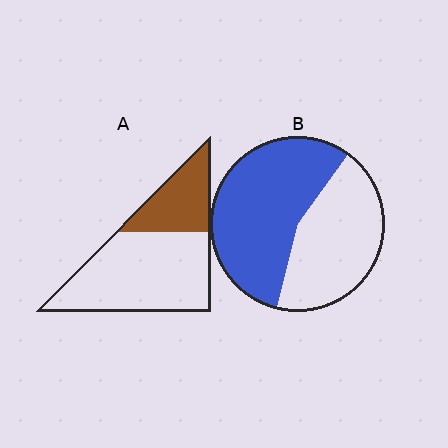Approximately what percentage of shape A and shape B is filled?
A is approximately 30% and B is approximately 55%.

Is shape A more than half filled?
No.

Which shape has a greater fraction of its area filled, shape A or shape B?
Shape B.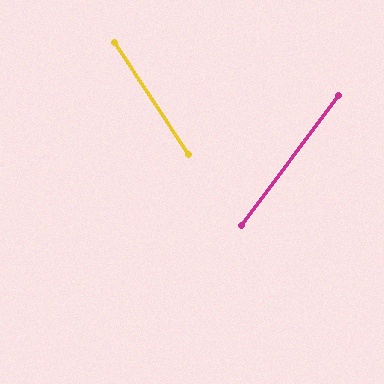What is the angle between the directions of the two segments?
Approximately 70 degrees.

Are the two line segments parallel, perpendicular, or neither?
Neither parallel nor perpendicular — they differ by about 70°.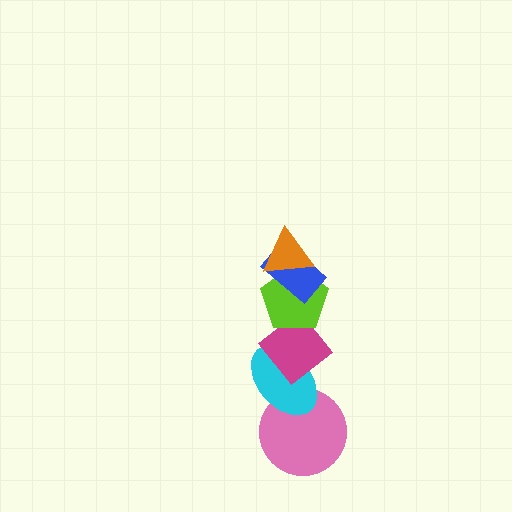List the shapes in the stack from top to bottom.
From top to bottom: the orange triangle, the blue rectangle, the lime pentagon, the magenta diamond, the cyan ellipse, the pink circle.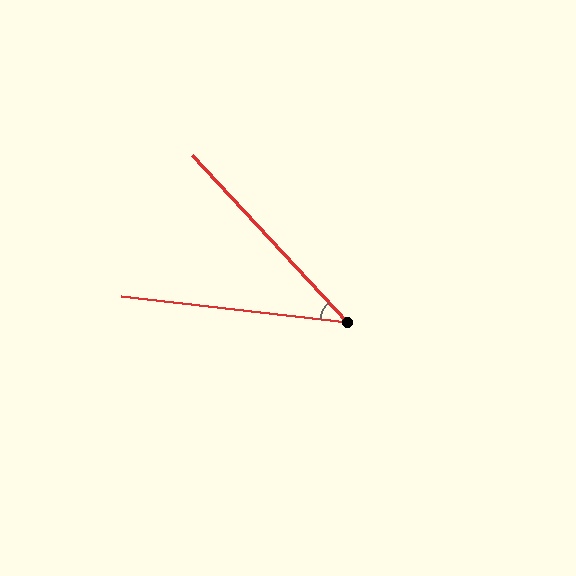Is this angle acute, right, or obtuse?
It is acute.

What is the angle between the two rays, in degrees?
Approximately 40 degrees.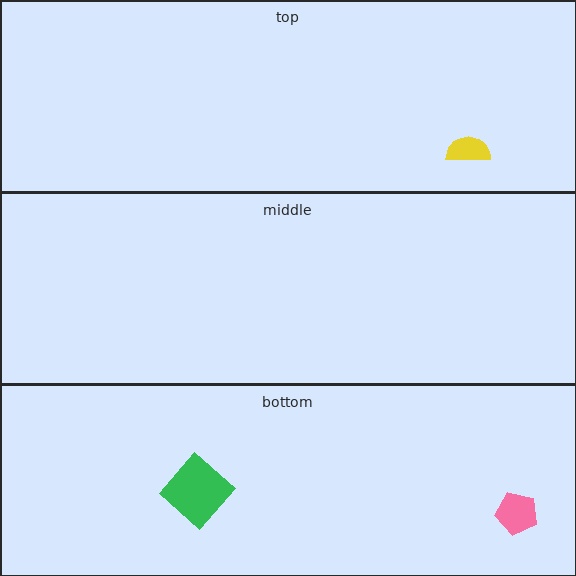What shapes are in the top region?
The yellow semicircle.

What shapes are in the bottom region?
The green diamond, the pink pentagon.